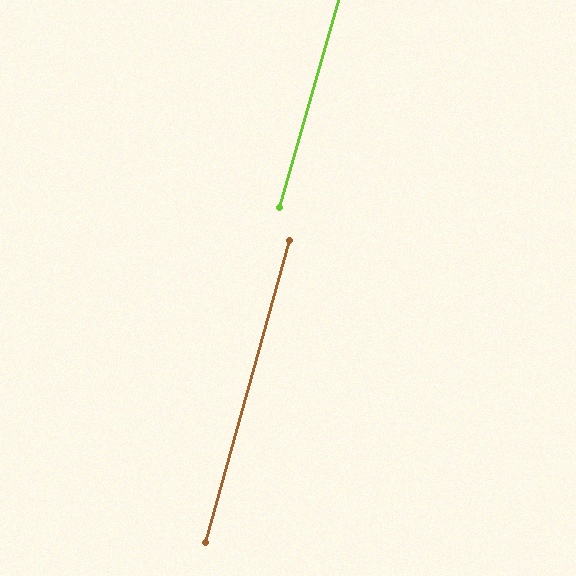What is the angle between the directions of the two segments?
Approximately 0 degrees.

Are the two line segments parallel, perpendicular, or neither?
Parallel — their directions differ by only 0.2°.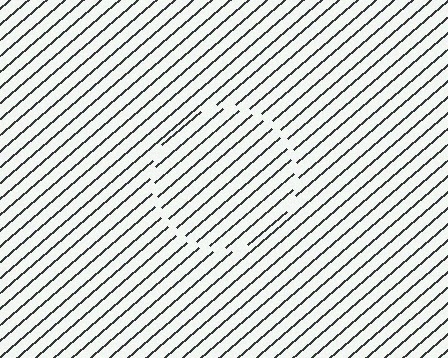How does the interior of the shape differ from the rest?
The interior of the shape contains the same grating, shifted by half a period — the contour is defined by the phase discontinuity where line-ends from the inner and outer gratings abut.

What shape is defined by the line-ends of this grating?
An illusory circle. The interior of the shape contains the same grating, shifted by half a period — the contour is defined by the phase discontinuity where line-ends from the inner and outer gratings abut.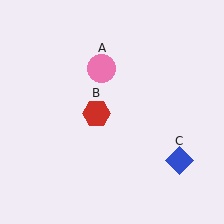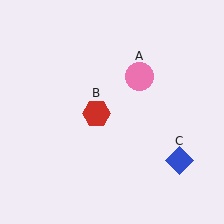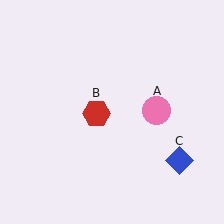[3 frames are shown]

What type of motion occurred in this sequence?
The pink circle (object A) rotated clockwise around the center of the scene.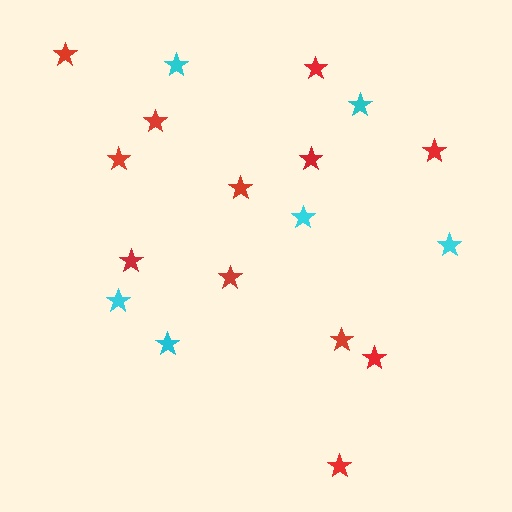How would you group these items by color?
There are 2 groups: one group of cyan stars (6) and one group of red stars (12).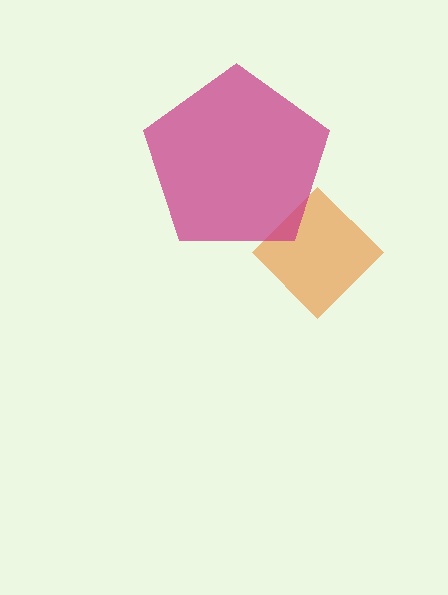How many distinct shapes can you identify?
There are 2 distinct shapes: an orange diamond, a magenta pentagon.